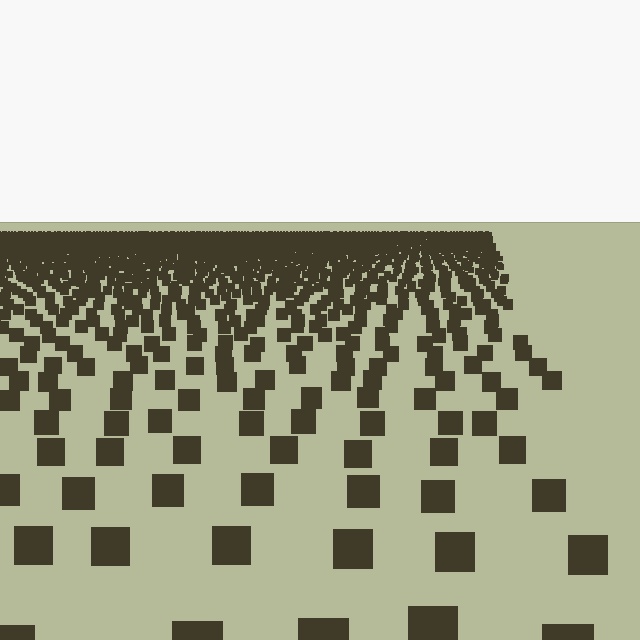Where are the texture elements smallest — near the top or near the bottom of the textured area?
Near the top.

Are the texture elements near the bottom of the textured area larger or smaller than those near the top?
Larger. Near the bottom, elements are closer to the viewer and appear at a bigger on-screen size.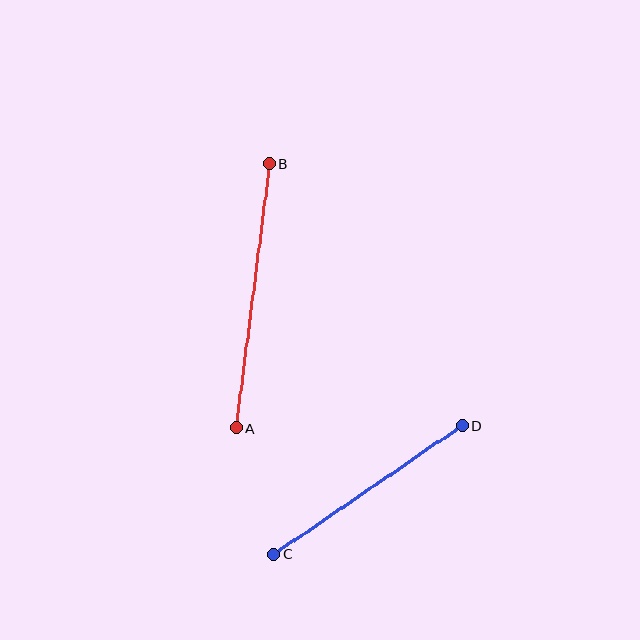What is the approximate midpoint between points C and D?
The midpoint is at approximately (368, 490) pixels.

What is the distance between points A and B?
The distance is approximately 267 pixels.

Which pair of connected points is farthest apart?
Points A and B are farthest apart.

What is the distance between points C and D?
The distance is approximately 228 pixels.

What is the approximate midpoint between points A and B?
The midpoint is at approximately (253, 296) pixels.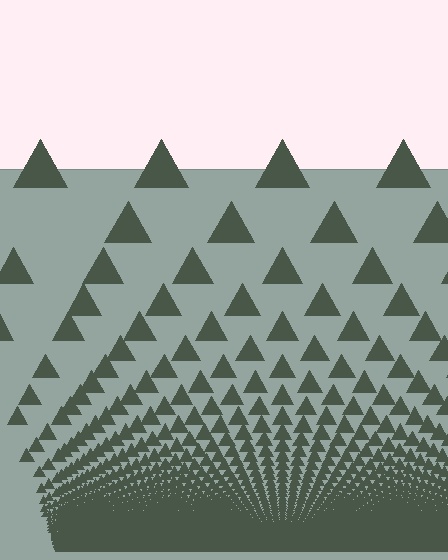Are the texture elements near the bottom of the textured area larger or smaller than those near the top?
Smaller. The gradient is inverted — elements near the bottom are smaller and denser.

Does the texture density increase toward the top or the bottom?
Density increases toward the bottom.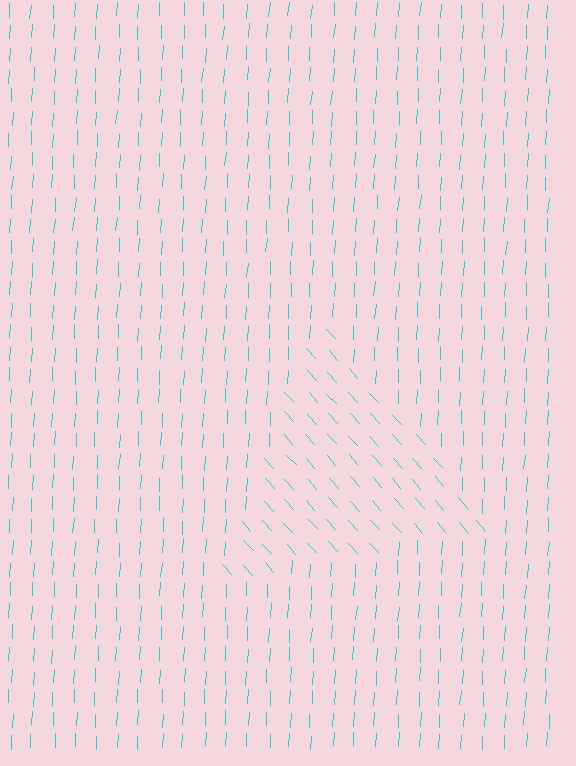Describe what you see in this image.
The image is filled with small cyan line segments. A triangle region in the image has lines oriented differently from the surrounding lines, creating a visible texture boundary.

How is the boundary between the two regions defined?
The boundary is defined purely by a change in line orientation (approximately 45 degrees difference). All lines are the same color and thickness.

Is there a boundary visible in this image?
Yes, there is a texture boundary formed by a change in line orientation.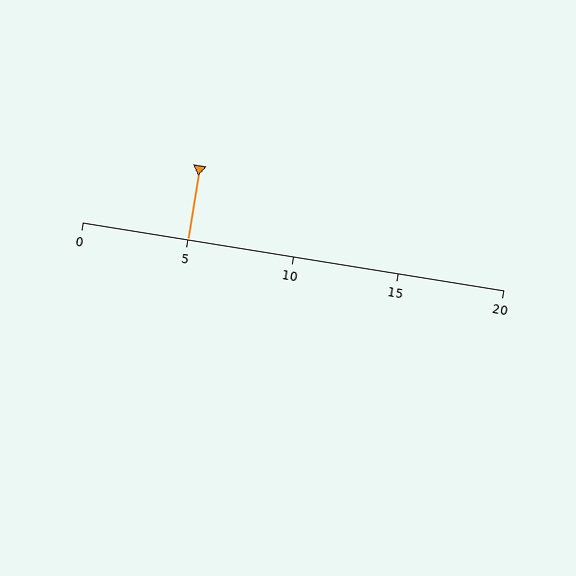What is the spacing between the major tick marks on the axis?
The major ticks are spaced 5 apart.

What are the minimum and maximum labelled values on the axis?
The axis runs from 0 to 20.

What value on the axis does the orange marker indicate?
The marker indicates approximately 5.